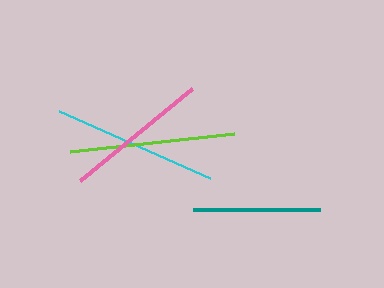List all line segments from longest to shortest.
From longest to shortest: cyan, lime, pink, teal.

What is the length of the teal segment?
The teal segment is approximately 126 pixels long.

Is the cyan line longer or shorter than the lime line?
The cyan line is longer than the lime line.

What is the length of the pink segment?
The pink segment is approximately 145 pixels long.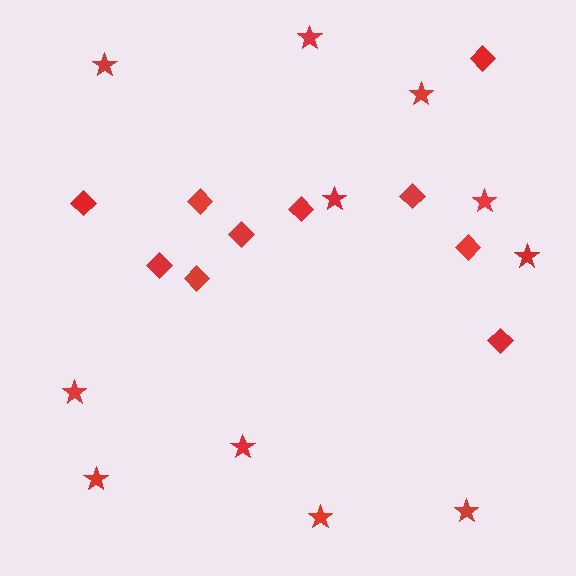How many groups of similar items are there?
There are 2 groups: one group of diamonds (10) and one group of stars (11).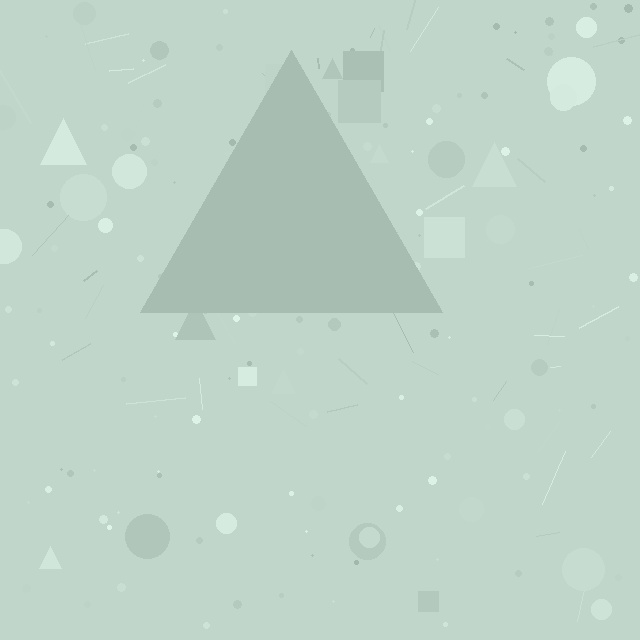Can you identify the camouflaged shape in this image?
The camouflaged shape is a triangle.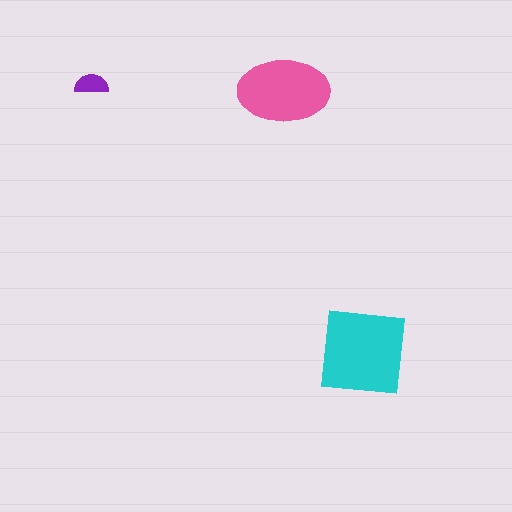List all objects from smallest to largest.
The purple semicircle, the pink ellipse, the cyan square.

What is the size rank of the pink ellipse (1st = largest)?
2nd.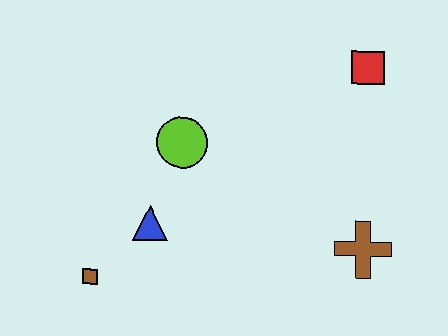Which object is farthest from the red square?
The brown square is farthest from the red square.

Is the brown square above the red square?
No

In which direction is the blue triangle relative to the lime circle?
The blue triangle is below the lime circle.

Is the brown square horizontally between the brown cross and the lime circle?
No